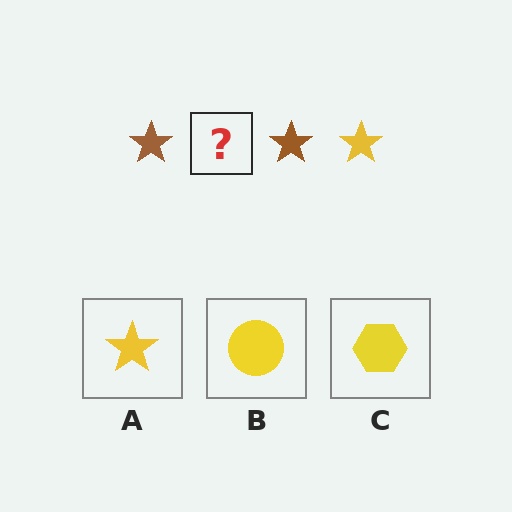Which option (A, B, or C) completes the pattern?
A.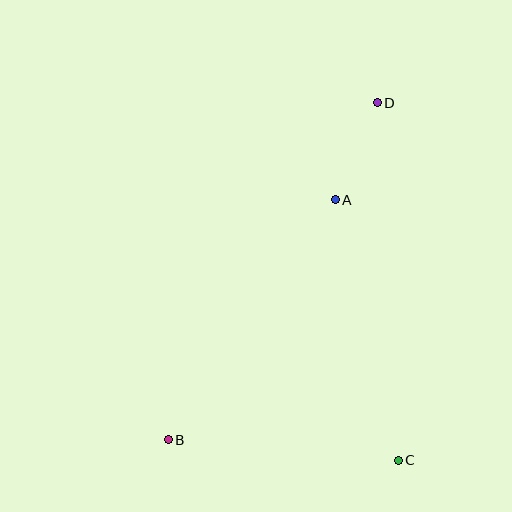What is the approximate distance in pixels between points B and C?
The distance between B and C is approximately 231 pixels.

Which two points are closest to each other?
Points A and D are closest to each other.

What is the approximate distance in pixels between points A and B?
The distance between A and B is approximately 292 pixels.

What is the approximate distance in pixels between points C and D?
The distance between C and D is approximately 358 pixels.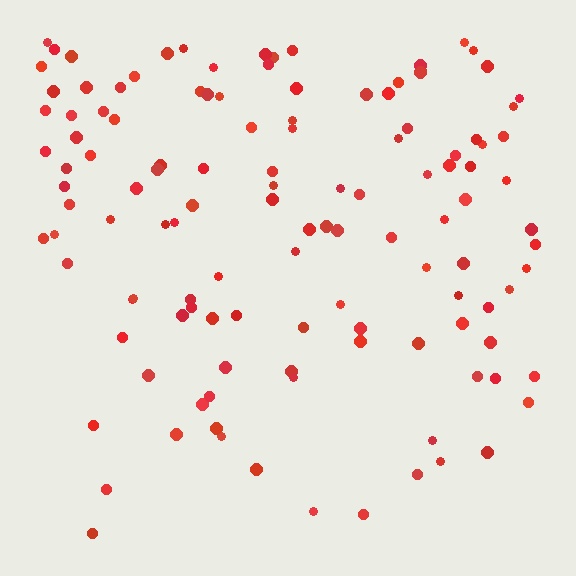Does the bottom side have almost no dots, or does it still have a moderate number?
Still a moderate number, just noticeably fewer than the top.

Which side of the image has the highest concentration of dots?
The top.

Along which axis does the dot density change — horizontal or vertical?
Vertical.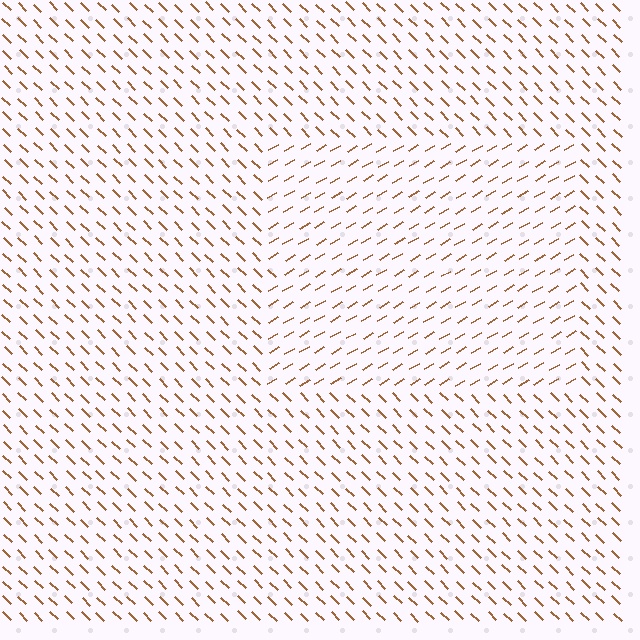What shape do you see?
I see a rectangle.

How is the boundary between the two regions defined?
The boundary is defined purely by a change in line orientation (approximately 75 degrees difference). All lines are the same color and thickness.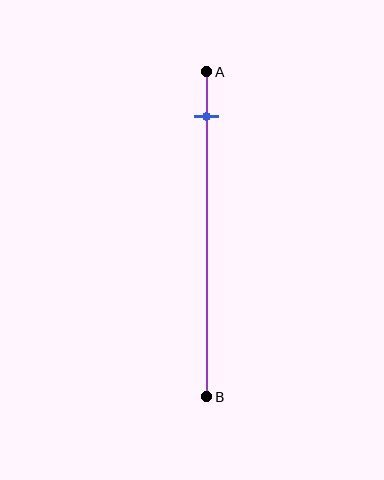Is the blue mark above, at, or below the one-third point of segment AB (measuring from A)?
The blue mark is above the one-third point of segment AB.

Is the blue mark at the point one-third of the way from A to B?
No, the mark is at about 15% from A, not at the 33% one-third point.